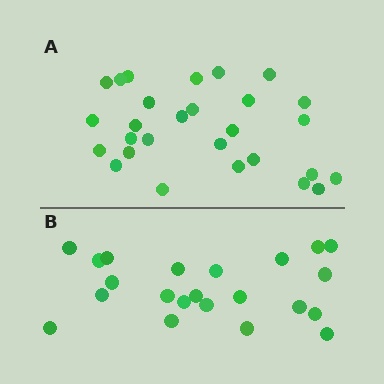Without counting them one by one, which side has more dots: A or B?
Region A (the top region) has more dots.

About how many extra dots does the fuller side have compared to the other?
Region A has about 6 more dots than region B.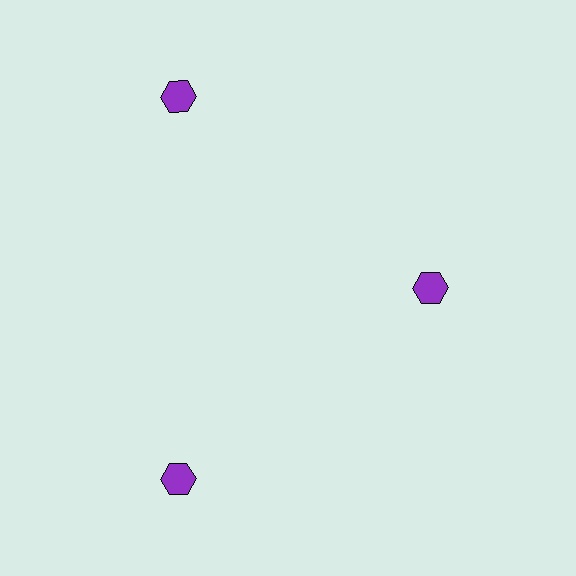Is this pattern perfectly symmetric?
No. The 3 purple hexagons are arranged in a ring, but one element near the 3 o'clock position is pulled inward toward the center, breaking the 3-fold rotational symmetry.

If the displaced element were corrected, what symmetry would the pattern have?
It would have 3-fold rotational symmetry — the pattern would map onto itself every 120 degrees.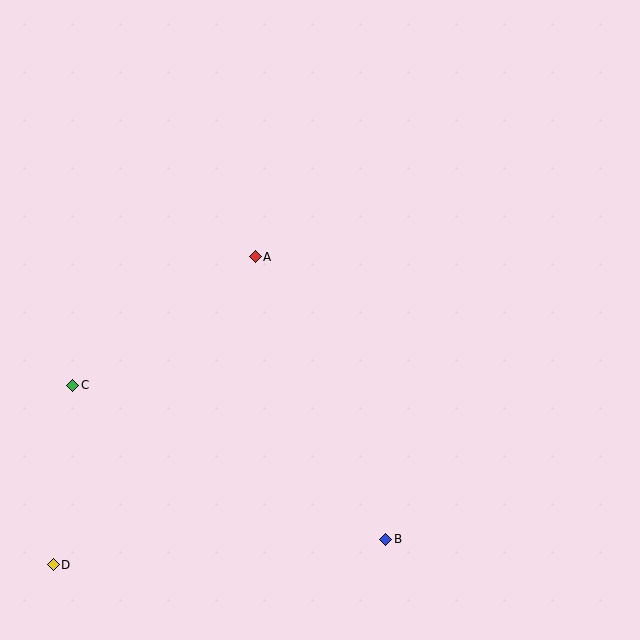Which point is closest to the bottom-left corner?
Point D is closest to the bottom-left corner.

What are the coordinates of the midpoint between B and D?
The midpoint between B and D is at (220, 552).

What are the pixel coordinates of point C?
Point C is at (73, 385).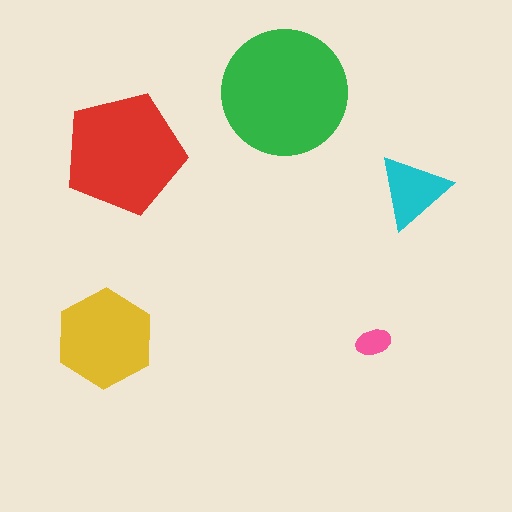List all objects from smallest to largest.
The pink ellipse, the cyan triangle, the yellow hexagon, the red pentagon, the green circle.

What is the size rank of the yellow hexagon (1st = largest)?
3rd.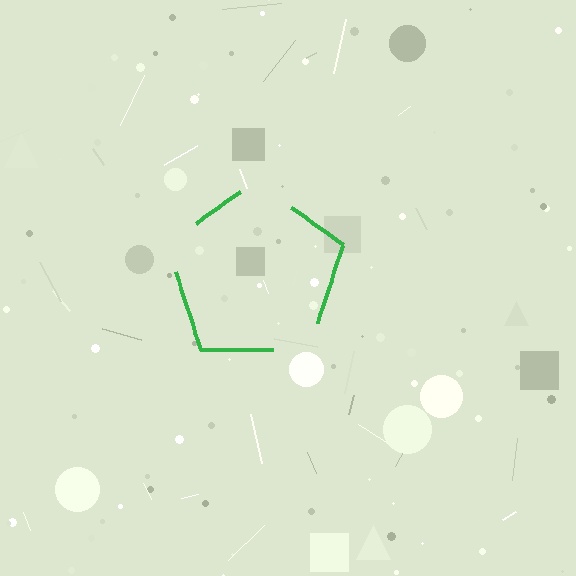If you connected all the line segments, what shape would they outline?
They would outline a pentagon.